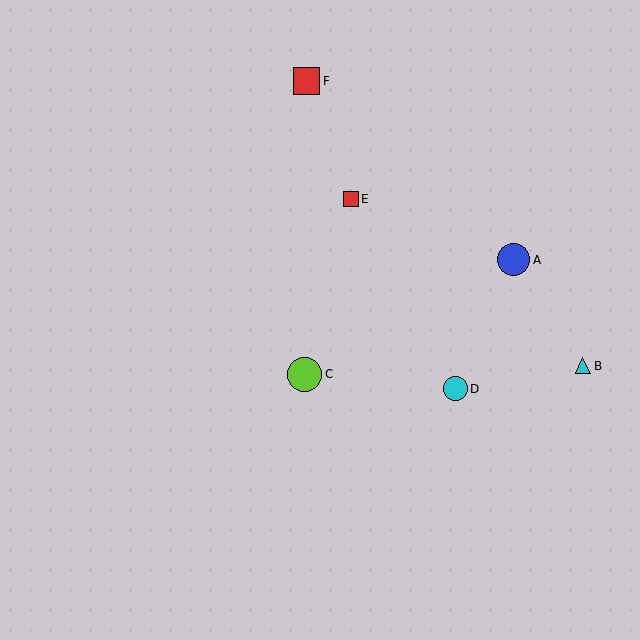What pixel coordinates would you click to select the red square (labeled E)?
Click at (351, 199) to select the red square E.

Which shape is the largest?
The lime circle (labeled C) is the largest.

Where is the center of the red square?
The center of the red square is at (351, 199).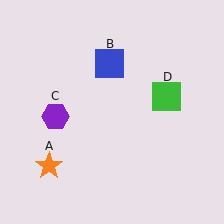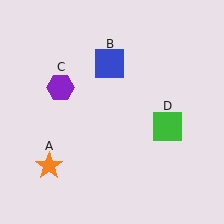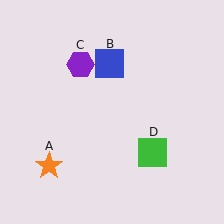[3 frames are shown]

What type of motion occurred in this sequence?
The purple hexagon (object C), green square (object D) rotated clockwise around the center of the scene.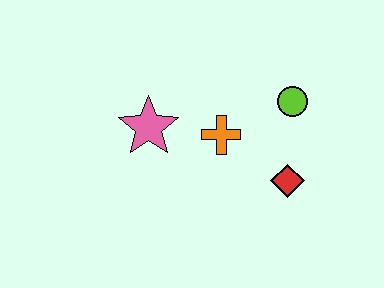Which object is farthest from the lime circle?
The pink star is farthest from the lime circle.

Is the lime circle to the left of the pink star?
No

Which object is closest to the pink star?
The orange cross is closest to the pink star.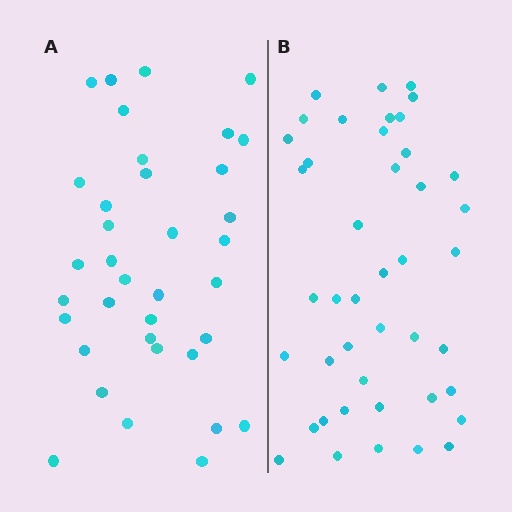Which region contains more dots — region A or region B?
Region B (the right region) has more dots.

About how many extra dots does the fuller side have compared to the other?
Region B has roughly 8 or so more dots than region A.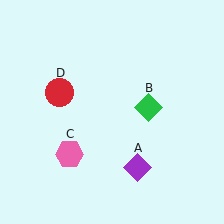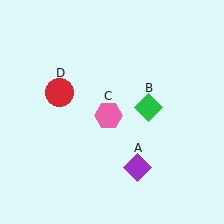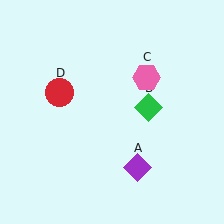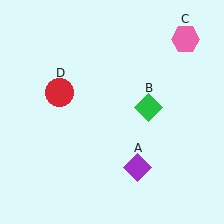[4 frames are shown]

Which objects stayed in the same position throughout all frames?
Purple diamond (object A) and green diamond (object B) and red circle (object D) remained stationary.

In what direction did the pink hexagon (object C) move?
The pink hexagon (object C) moved up and to the right.